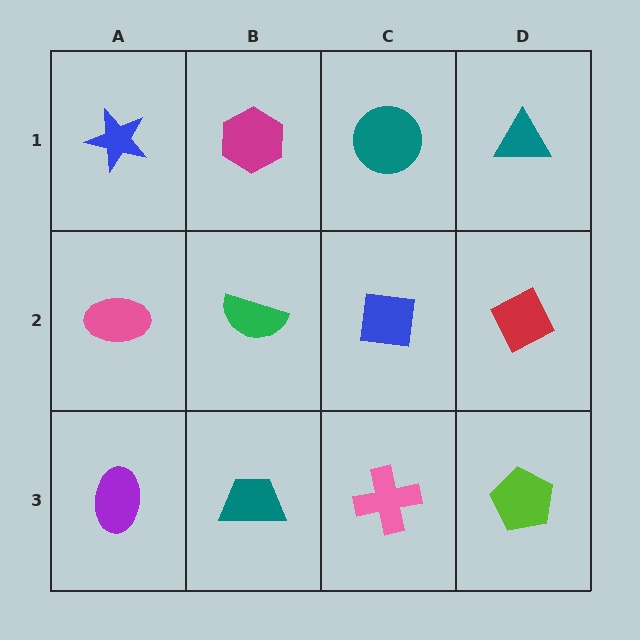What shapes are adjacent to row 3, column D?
A red diamond (row 2, column D), a pink cross (row 3, column C).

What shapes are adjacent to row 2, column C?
A teal circle (row 1, column C), a pink cross (row 3, column C), a green semicircle (row 2, column B), a red diamond (row 2, column D).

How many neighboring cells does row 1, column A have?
2.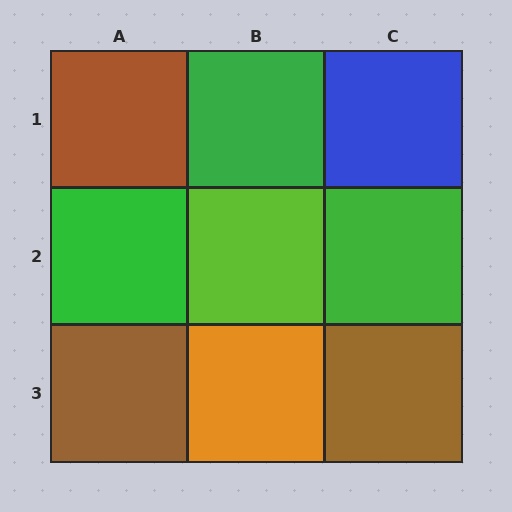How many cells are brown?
3 cells are brown.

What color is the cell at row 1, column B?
Green.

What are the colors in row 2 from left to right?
Green, lime, green.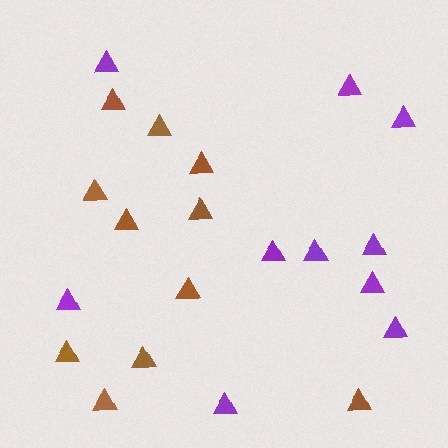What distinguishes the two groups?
There are 2 groups: one group of brown triangles (11) and one group of purple triangles (10).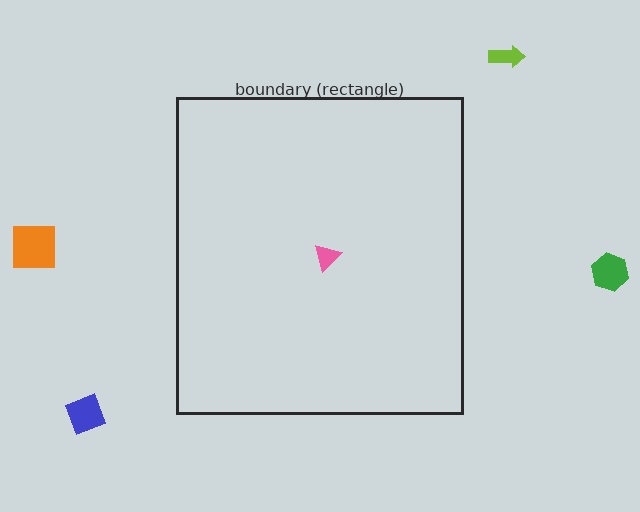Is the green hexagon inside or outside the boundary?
Outside.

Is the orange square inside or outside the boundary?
Outside.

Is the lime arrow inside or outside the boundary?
Outside.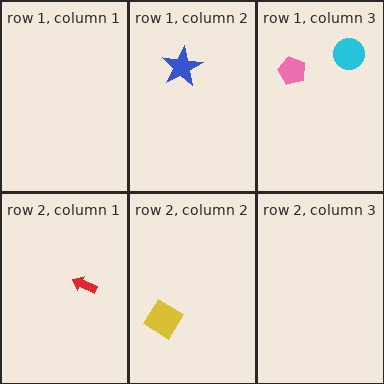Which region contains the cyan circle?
The row 1, column 3 region.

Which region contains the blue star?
The row 1, column 2 region.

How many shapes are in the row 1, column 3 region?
2.